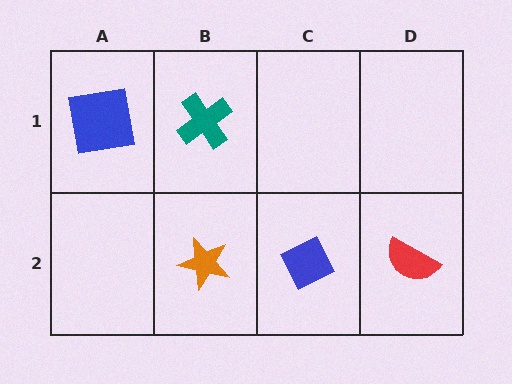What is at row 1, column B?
A teal cross.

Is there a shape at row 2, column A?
No, that cell is empty.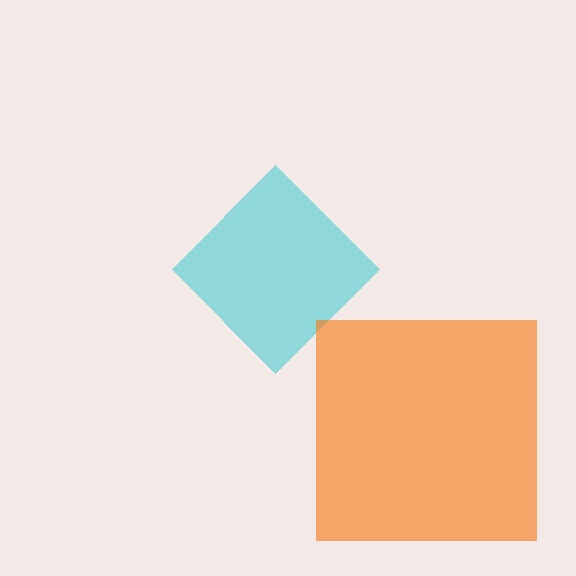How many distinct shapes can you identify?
There are 2 distinct shapes: a cyan diamond, an orange square.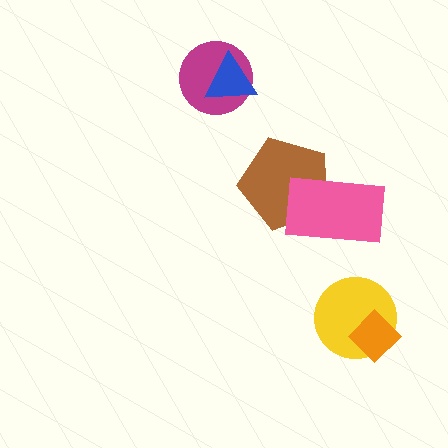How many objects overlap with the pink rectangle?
1 object overlaps with the pink rectangle.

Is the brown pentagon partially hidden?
Yes, it is partially covered by another shape.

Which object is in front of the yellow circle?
The orange diamond is in front of the yellow circle.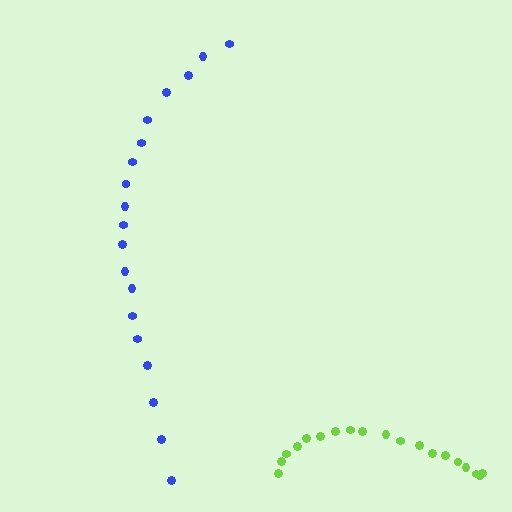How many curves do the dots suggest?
There are 2 distinct paths.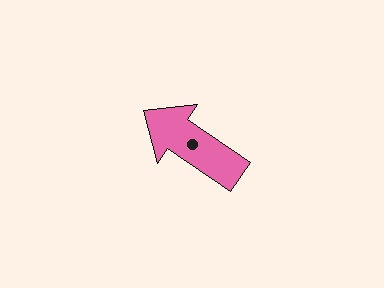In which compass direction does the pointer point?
Northwest.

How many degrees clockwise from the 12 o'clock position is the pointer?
Approximately 304 degrees.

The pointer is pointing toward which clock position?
Roughly 10 o'clock.